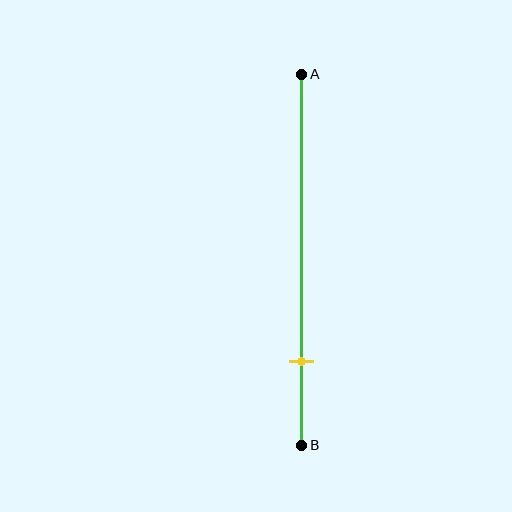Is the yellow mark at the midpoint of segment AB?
No, the mark is at about 80% from A, not at the 50% midpoint.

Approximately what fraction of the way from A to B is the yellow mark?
The yellow mark is approximately 80% of the way from A to B.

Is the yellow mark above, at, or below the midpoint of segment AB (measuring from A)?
The yellow mark is below the midpoint of segment AB.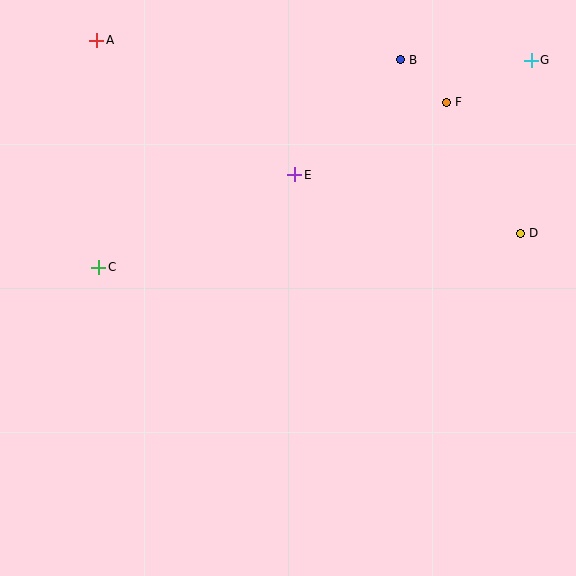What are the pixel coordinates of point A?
Point A is at (97, 40).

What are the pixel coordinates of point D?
Point D is at (520, 233).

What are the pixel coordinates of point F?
Point F is at (446, 102).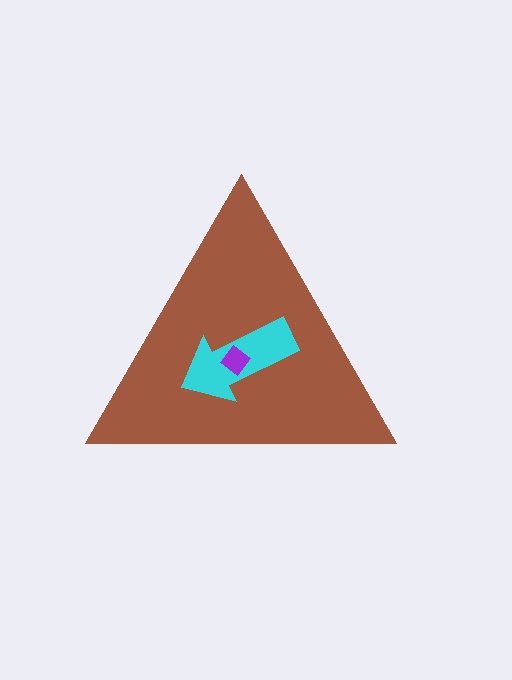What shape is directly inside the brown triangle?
The cyan arrow.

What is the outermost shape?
The brown triangle.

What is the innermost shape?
The purple diamond.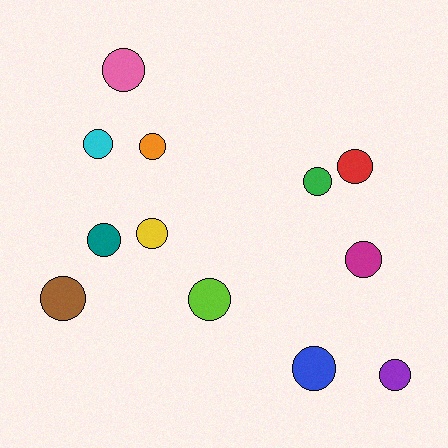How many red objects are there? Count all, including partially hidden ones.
There is 1 red object.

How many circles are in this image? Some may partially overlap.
There are 12 circles.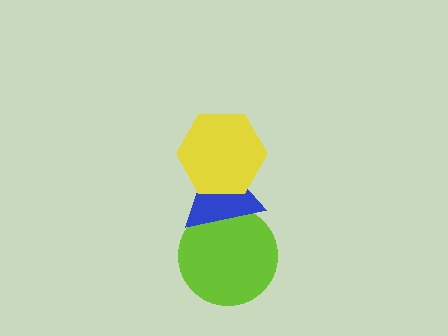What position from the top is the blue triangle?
The blue triangle is 2nd from the top.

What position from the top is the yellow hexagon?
The yellow hexagon is 1st from the top.